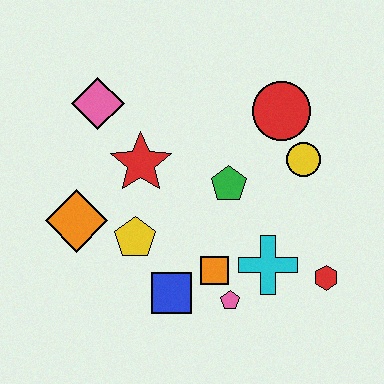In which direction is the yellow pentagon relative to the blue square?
The yellow pentagon is above the blue square.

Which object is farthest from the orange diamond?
The red hexagon is farthest from the orange diamond.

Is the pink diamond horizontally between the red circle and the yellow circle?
No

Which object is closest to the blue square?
The orange square is closest to the blue square.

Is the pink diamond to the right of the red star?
No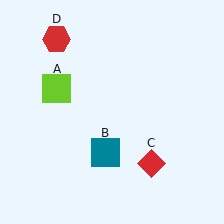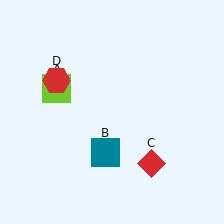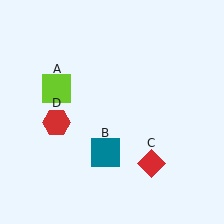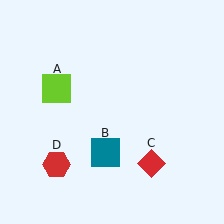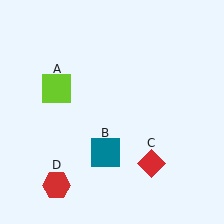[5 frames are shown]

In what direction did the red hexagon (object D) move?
The red hexagon (object D) moved down.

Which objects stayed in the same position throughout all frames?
Lime square (object A) and teal square (object B) and red diamond (object C) remained stationary.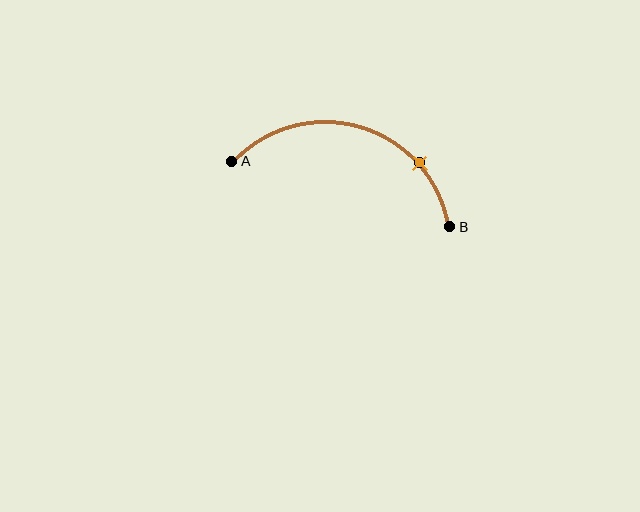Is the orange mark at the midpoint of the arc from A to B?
No. The orange mark lies on the arc but is closer to endpoint B. The arc midpoint would be at the point on the curve equidistant along the arc from both A and B.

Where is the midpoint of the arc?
The arc midpoint is the point on the curve farthest from the straight line joining A and B. It sits above that line.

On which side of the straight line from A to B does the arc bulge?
The arc bulges above the straight line connecting A and B.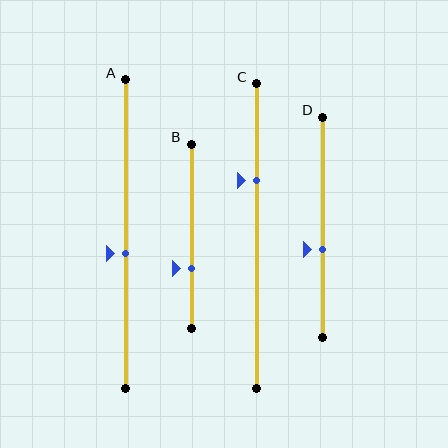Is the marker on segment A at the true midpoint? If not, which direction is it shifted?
No, the marker on segment A is shifted downward by about 6% of the segment length.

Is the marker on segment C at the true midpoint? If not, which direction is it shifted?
No, the marker on segment C is shifted upward by about 18% of the segment length.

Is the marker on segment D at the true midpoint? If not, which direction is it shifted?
No, the marker on segment D is shifted downward by about 10% of the segment length.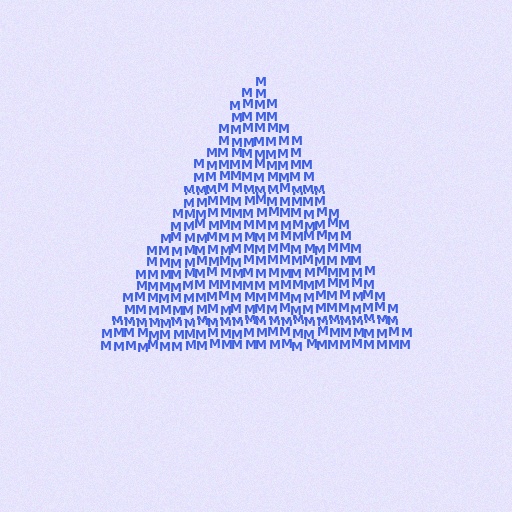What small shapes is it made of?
It is made of small letter M's.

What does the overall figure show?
The overall figure shows a triangle.